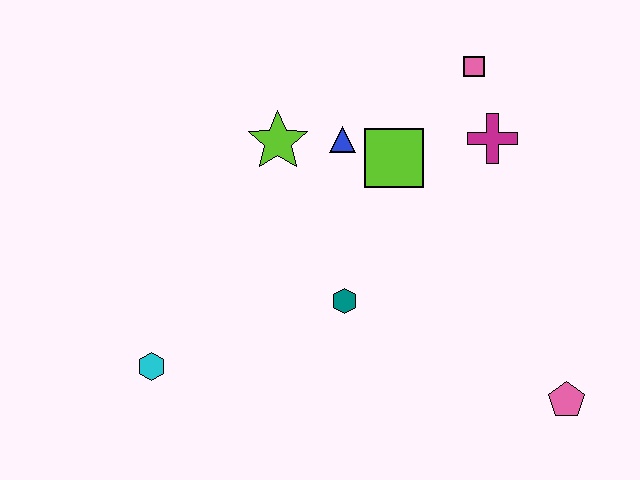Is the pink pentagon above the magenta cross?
No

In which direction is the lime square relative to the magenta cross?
The lime square is to the left of the magenta cross.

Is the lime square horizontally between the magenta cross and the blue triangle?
Yes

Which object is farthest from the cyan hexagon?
The pink square is farthest from the cyan hexagon.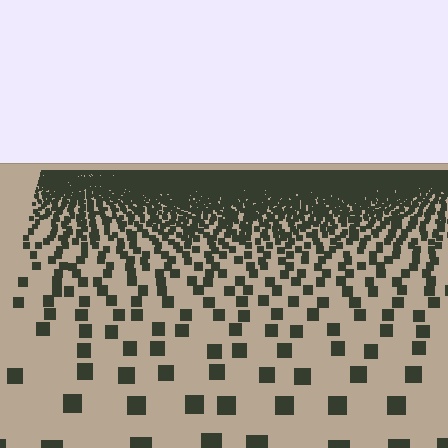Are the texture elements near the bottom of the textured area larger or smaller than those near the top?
Larger. Near the bottom, elements are closer to the viewer and appear at a bigger on-screen size.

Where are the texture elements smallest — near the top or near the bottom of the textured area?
Near the top.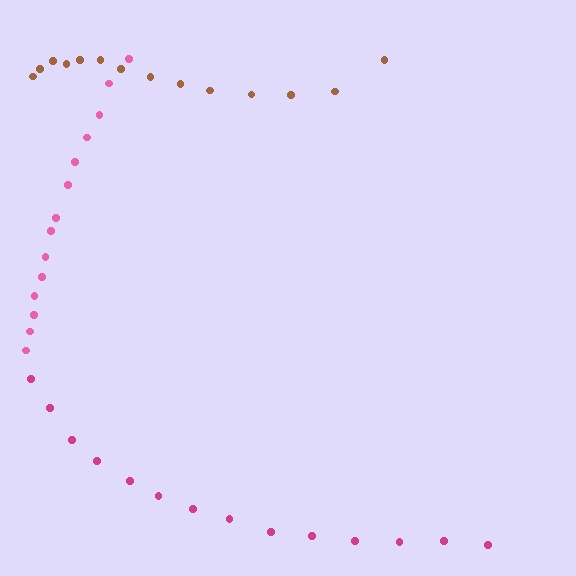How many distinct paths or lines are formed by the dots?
There are 3 distinct paths.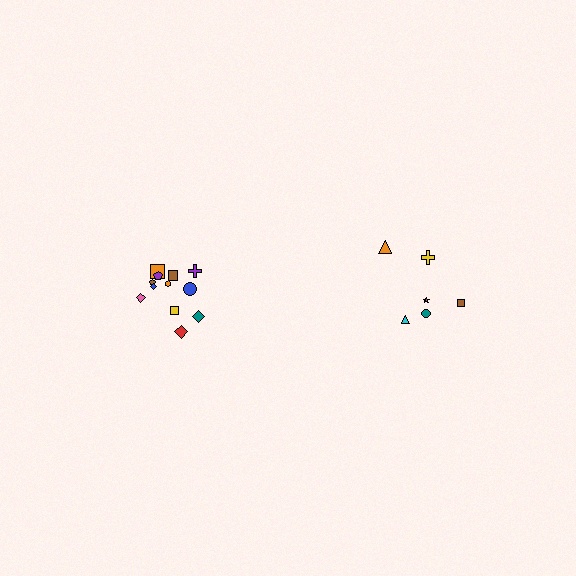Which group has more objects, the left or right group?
The left group.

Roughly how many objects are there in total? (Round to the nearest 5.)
Roughly 20 objects in total.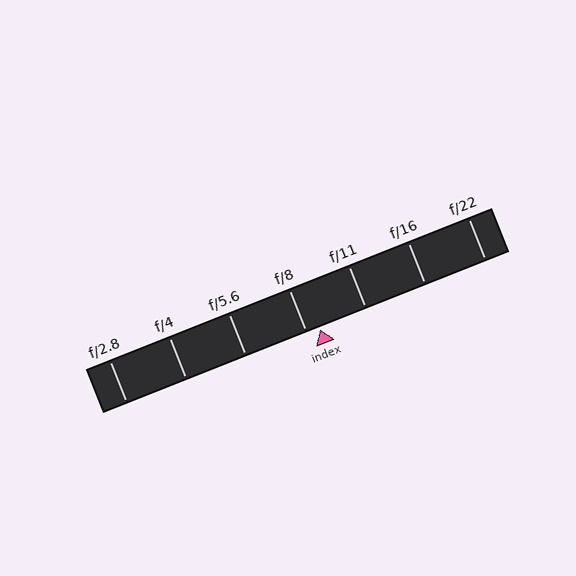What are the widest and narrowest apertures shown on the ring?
The widest aperture shown is f/2.8 and the narrowest is f/22.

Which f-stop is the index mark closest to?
The index mark is closest to f/8.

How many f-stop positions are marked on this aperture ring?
There are 7 f-stop positions marked.